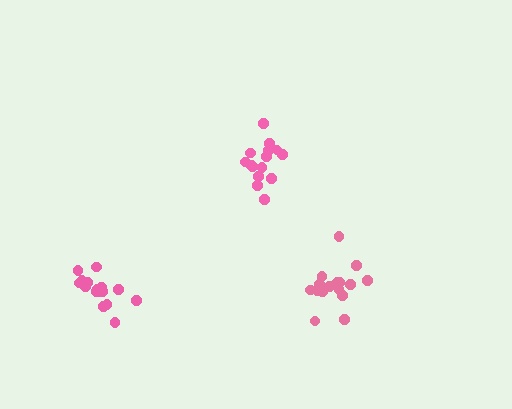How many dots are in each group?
Group 1: 15 dots, Group 2: 16 dots, Group 3: 16 dots (47 total).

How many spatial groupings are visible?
There are 3 spatial groupings.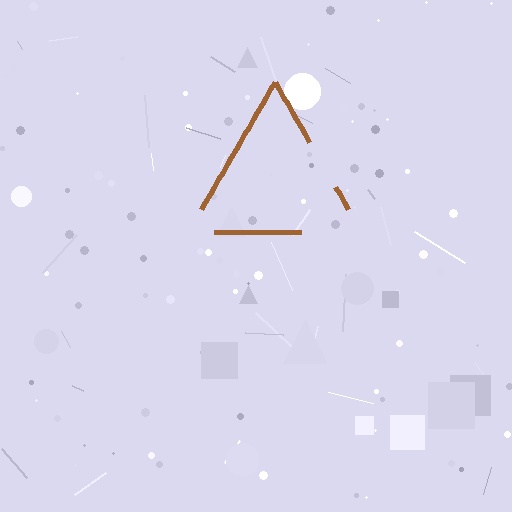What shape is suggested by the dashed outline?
The dashed outline suggests a triangle.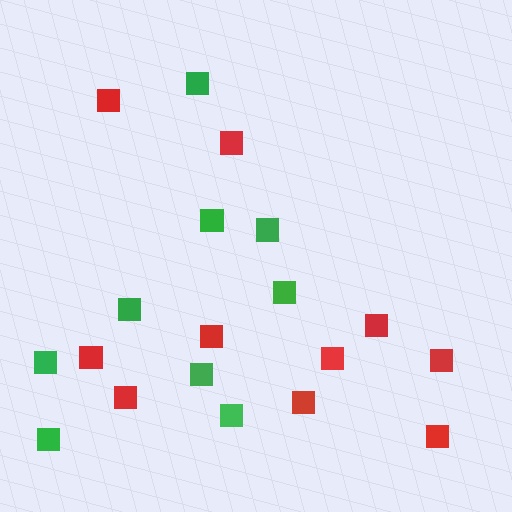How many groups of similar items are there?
There are 2 groups: one group of green squares (9) and one group of red squares (10).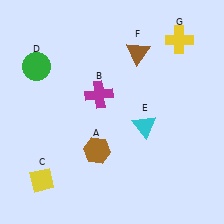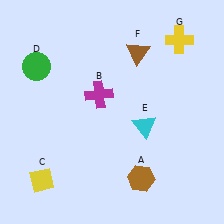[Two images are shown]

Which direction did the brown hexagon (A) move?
The brown hexagon (A) moved right.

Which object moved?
The brown hexagon (A) moved right.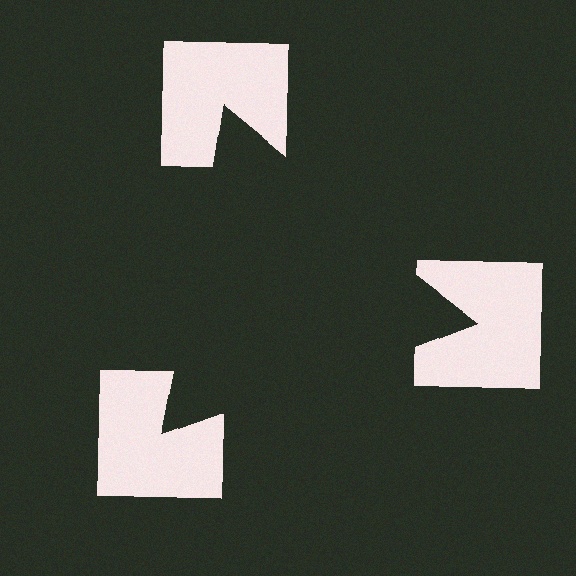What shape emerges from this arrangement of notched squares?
An illusory triangle — its edges are inferred from the aligned wedge cuts in the notched squares, not physically drawn.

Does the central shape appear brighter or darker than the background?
It typically appears slightly darker than the background, even though no actual brightness change is drawn.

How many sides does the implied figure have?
3 sides.